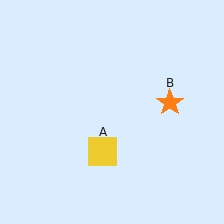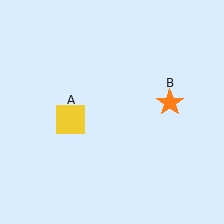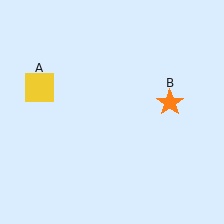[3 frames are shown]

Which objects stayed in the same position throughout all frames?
Orange star (object B) remained stationary.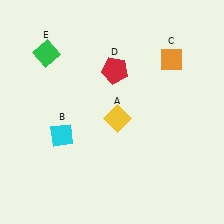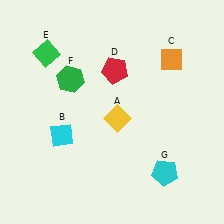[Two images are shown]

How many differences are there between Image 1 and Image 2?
There are 2 differences between the two images.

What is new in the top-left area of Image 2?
A green hexagon (F) was added in the top-left area of Image 2.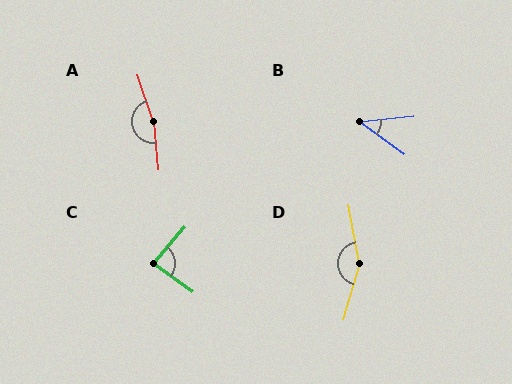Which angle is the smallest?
B, at approximately 42 degrees.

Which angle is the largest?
A, at approximately 168 degrees.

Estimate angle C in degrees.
Approximately 85 degrees.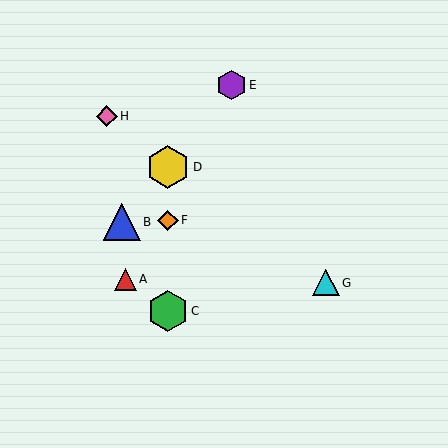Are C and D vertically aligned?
Yes, both are at x≈168.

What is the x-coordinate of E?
Object E is at x≈231.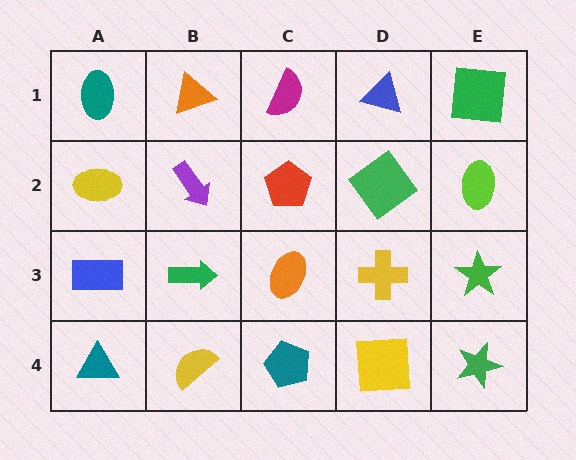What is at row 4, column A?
A teal triangle.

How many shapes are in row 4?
5 shapes.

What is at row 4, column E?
A green star.